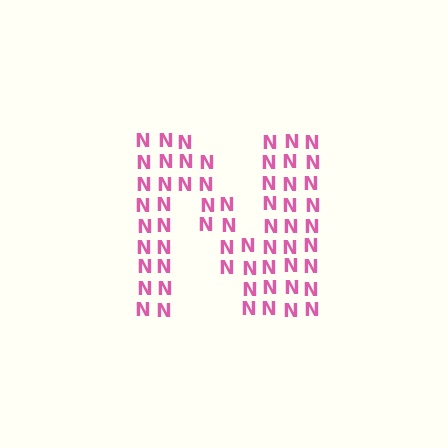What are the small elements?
The small elements are letter N's.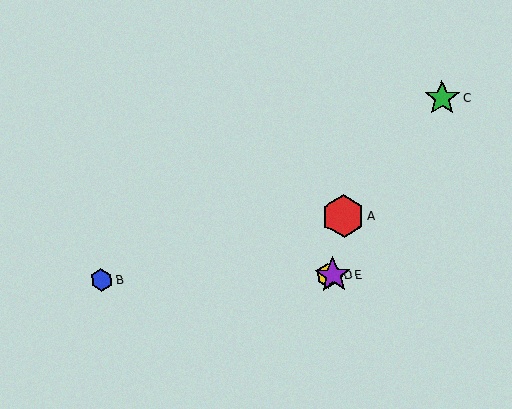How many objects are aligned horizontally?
3 objects (B, D, E) are aligned horizontally.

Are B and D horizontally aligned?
Yes, both are at y≈280.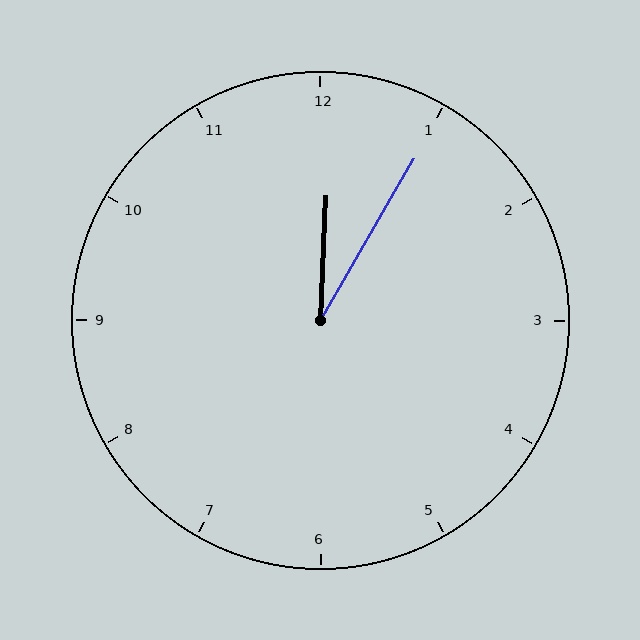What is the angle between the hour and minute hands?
Approximately 28 degrees.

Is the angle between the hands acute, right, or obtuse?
It is acute.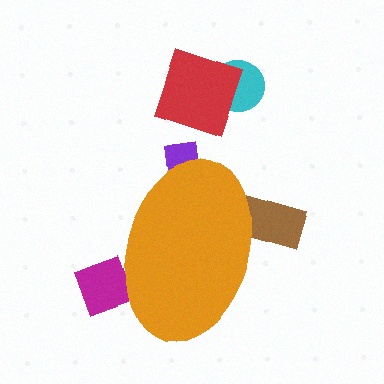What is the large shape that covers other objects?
An orange ellipse.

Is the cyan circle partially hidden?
No, the cyan circle is fully visible.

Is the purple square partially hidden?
Yes, the purple square is partially hidden behind the orange ellipse.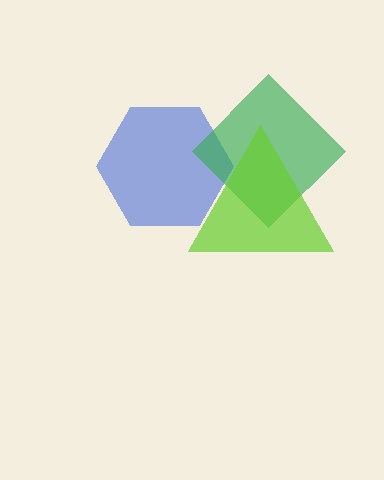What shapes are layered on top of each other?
The layered shapes are: a blue hexagon, a green diamond, a lime triangle.